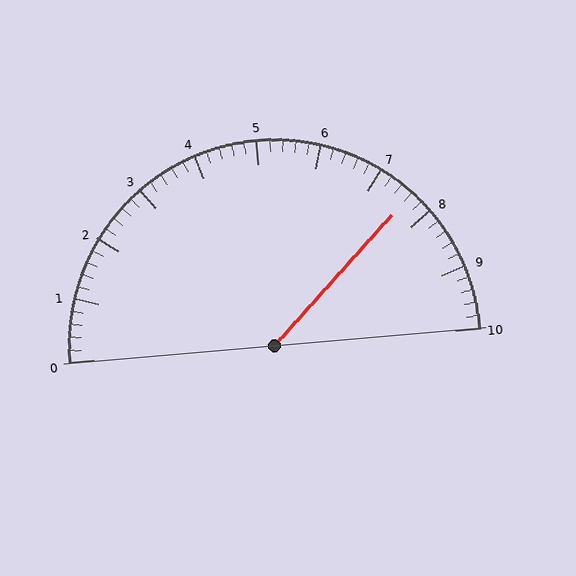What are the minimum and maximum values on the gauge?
The gauge ranges from 0 to 10.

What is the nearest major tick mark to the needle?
The nearest major tick mark is 8.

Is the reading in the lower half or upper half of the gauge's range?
The reading is in the upper half of the range (0 to 10).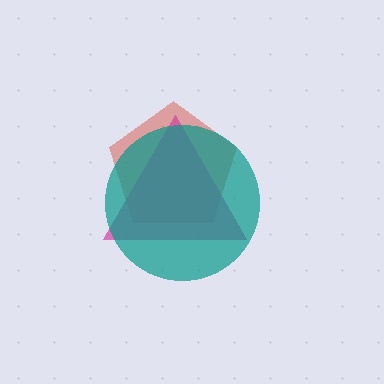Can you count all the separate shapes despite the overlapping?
Yes, there are 3 separate shapes.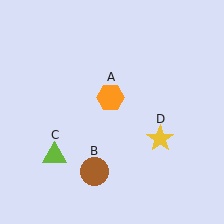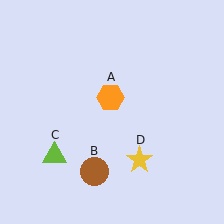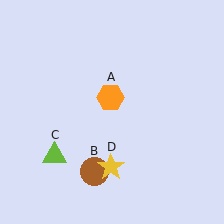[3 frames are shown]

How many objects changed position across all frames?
1 object changed position: yellow star (object D).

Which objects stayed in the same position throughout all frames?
Orange hexagon (object A) and brown circle (object B) and lime triangle (object C) remained stationary.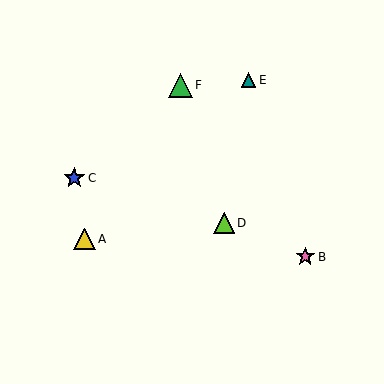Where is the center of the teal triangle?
The center of the teal triangle is at (248, 80).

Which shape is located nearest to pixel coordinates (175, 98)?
The green triangle (labeled F) at (180, 85) is nearest to that location.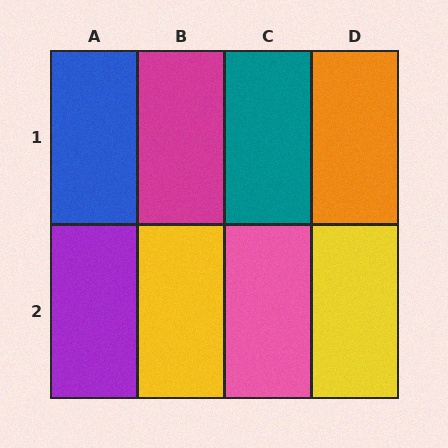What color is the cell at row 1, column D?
Orange.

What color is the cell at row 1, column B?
Magenta.